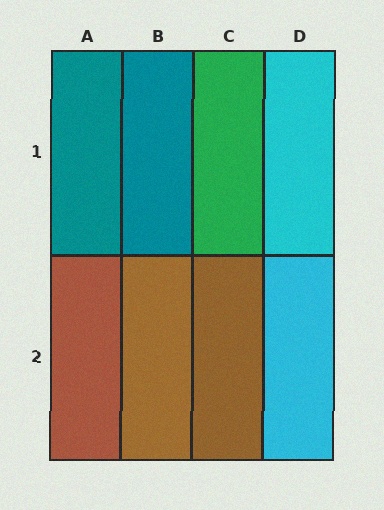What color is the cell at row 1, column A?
Teal.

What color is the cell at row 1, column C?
Green.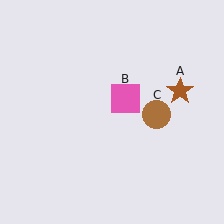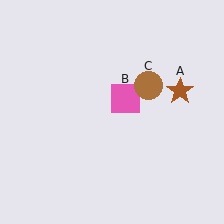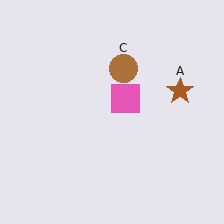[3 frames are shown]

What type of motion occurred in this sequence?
The brown circle (object C) rotated counterclockwise around the center of the scene.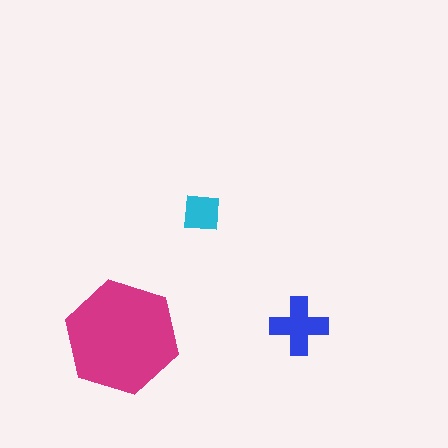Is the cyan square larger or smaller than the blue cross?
Smaller.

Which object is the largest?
The magenta hexagon.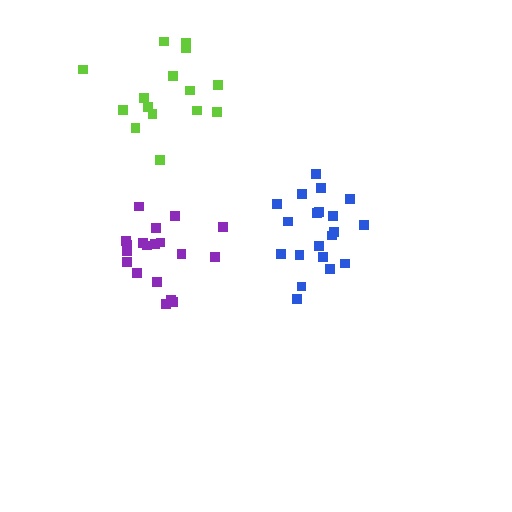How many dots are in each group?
Group 1: 19 dots, Group 2: 20 dots, Group 3: 15 dots (54 total).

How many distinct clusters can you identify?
There are 3 distinct clusters.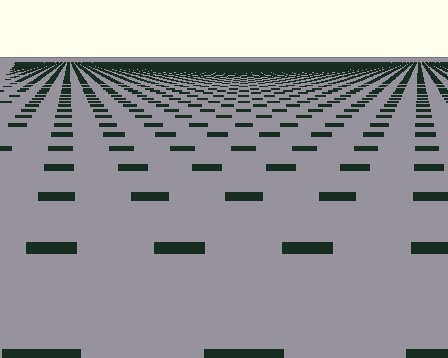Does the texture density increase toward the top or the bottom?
Density increases toward the top.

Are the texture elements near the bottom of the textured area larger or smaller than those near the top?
Larger. Near the bottom, elements are closer to the viewer and appear at a bigger on-screen size.